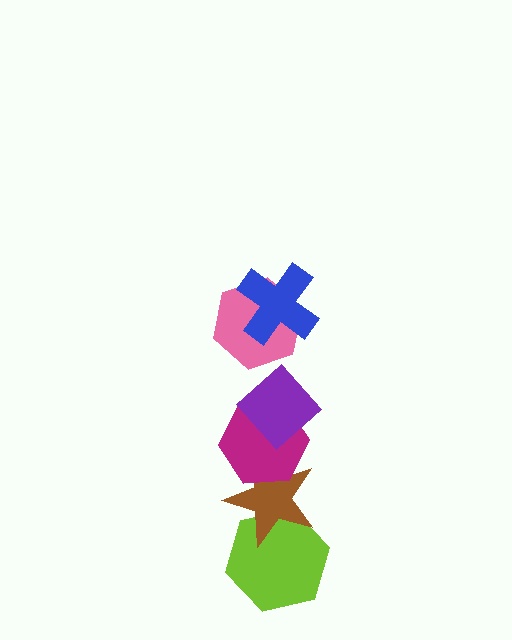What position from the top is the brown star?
The brown star is 5th from the top.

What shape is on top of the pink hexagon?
The blue cross is on top of the pink hexagon.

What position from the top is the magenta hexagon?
The magenta hexagon is 4th from the top.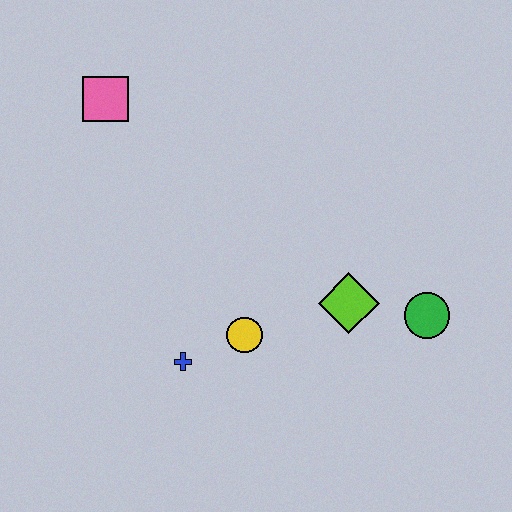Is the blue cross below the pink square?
Yes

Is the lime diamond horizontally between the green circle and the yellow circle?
Yes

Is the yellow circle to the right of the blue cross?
Yes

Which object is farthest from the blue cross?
The pink square is farthest from the blue cross.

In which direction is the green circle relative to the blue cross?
The green circle is to the right of the blue cross.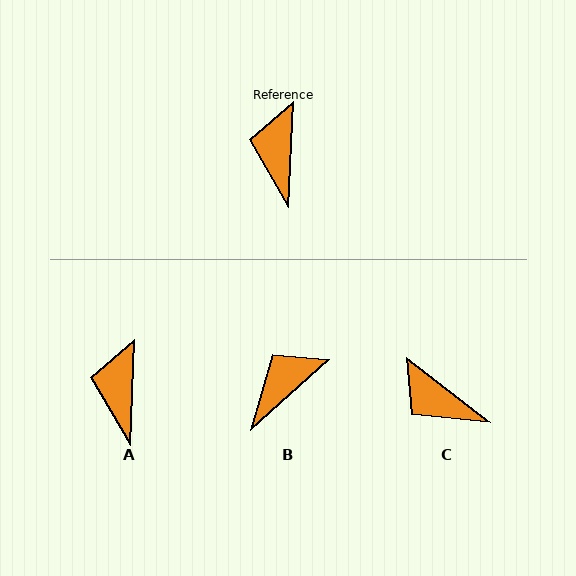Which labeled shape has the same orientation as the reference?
A.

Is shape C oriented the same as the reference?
No, it is off by about 55 degrees.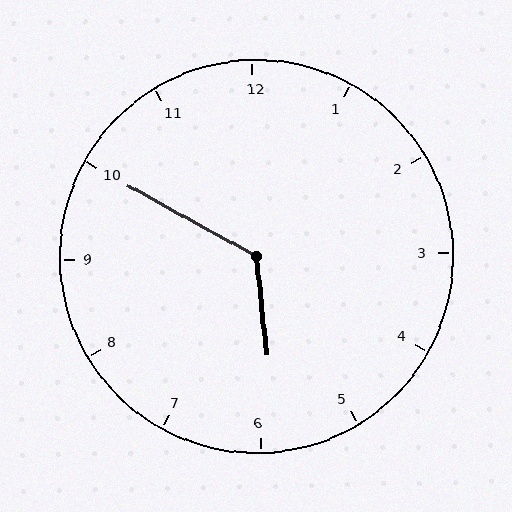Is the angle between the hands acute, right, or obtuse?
It is obtuse.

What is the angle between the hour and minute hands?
Approximately 125 degrees.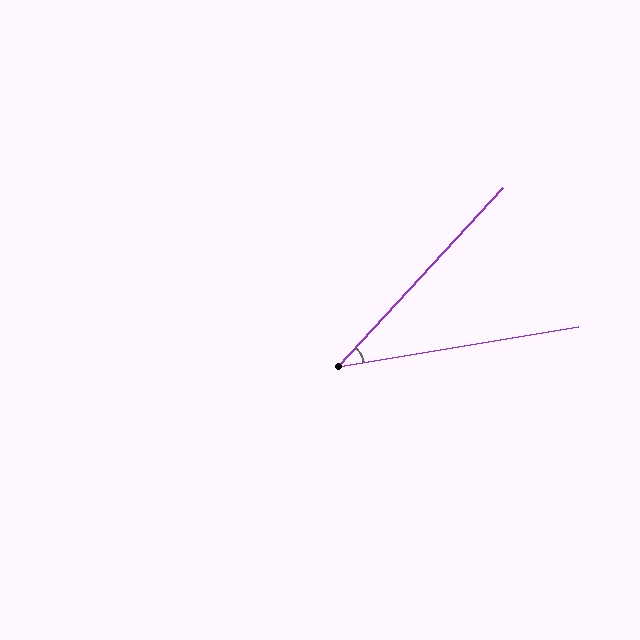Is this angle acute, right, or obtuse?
It is acute.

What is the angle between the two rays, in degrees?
Approximately 38 degrees.